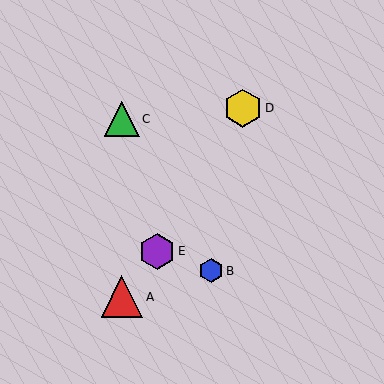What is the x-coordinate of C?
Object C is at x≈122.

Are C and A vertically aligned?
Yes, both are at x≈122.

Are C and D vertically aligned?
No, C is at x≈122 and D is at x≈243.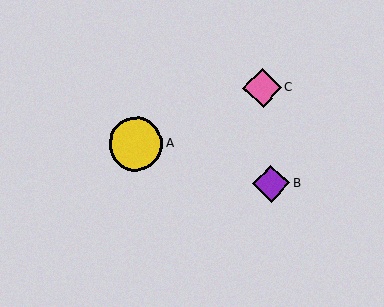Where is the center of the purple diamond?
The center of the purple diamond is at (271, 184).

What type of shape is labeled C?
Shape C is a pink diamond.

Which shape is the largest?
The yellow circle (labeled A) is the largest.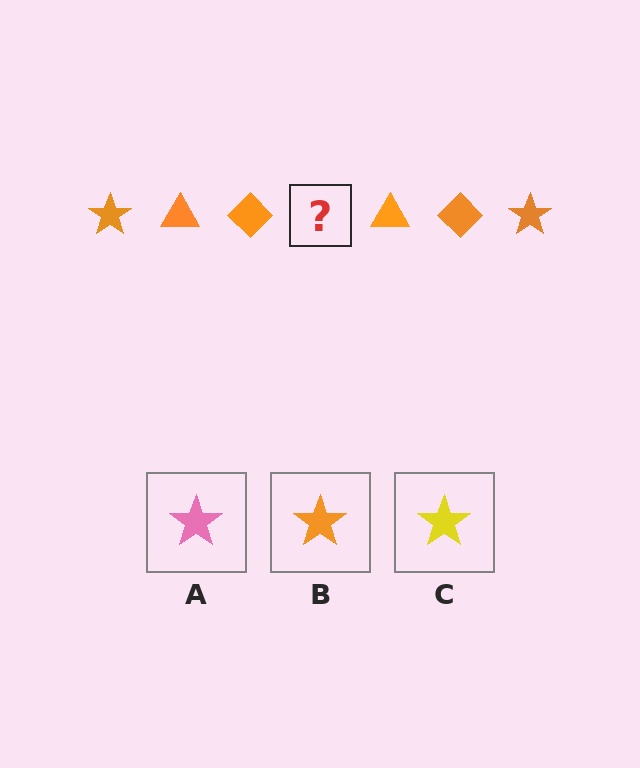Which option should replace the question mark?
Option B.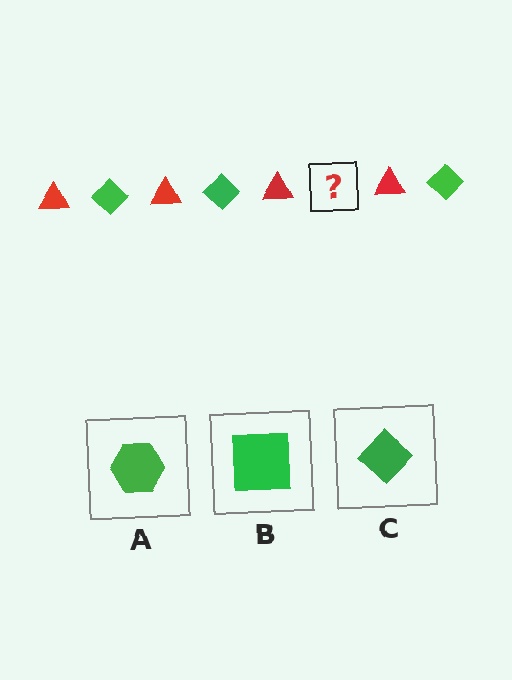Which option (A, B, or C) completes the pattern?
C.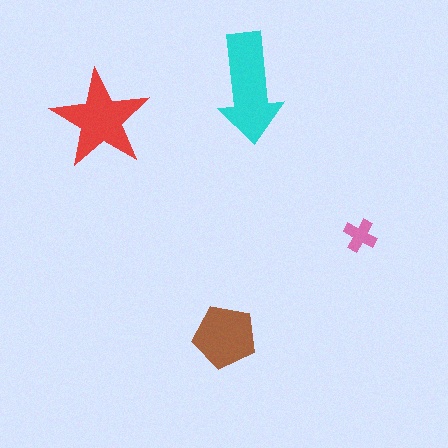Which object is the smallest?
The pink cross.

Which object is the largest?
The cyan arrow.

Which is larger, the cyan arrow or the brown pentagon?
The cyan arrow.